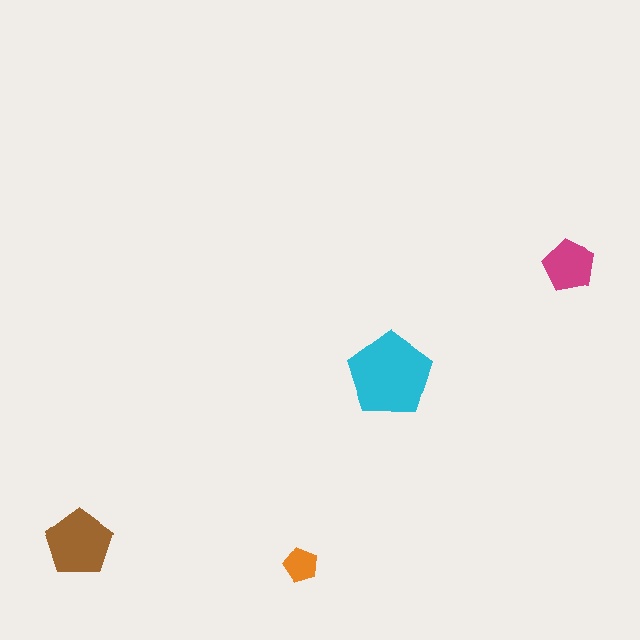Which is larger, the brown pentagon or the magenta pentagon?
The brown one.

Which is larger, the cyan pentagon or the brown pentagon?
The cyan one.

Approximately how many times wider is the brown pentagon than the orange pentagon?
About 2 times wider.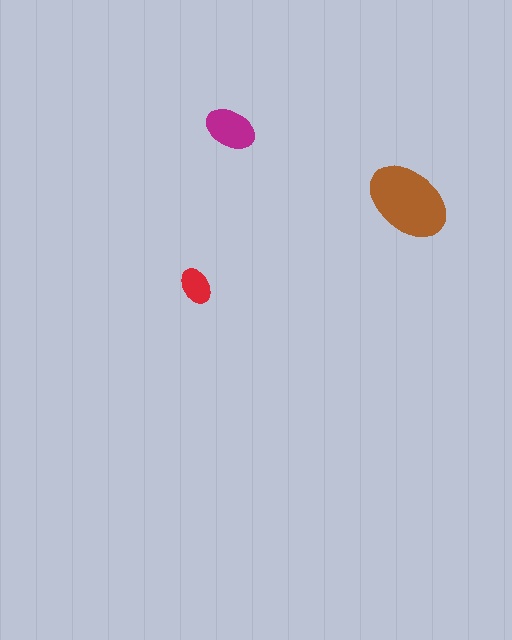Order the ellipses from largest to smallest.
the brown one, the magenta one, the red one.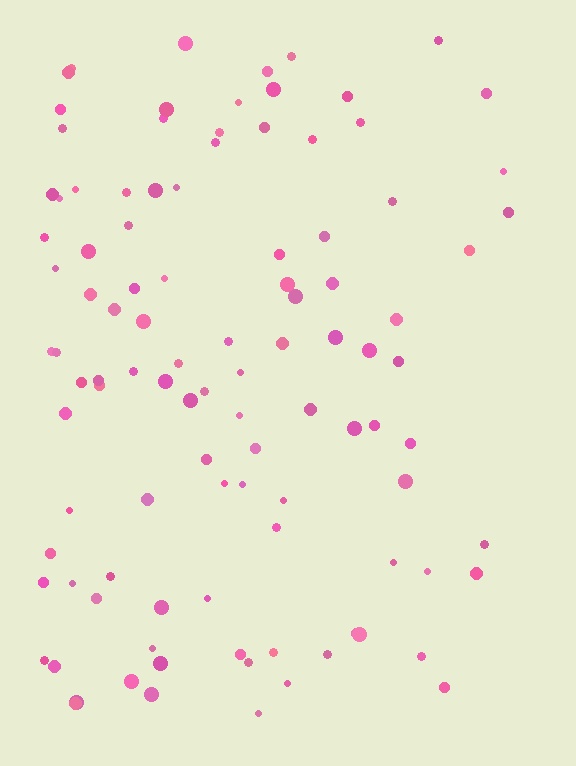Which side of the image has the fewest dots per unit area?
The right.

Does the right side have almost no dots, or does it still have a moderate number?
Still a moderate number, just noticeably fewer than the left.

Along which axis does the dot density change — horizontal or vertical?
Horizontal.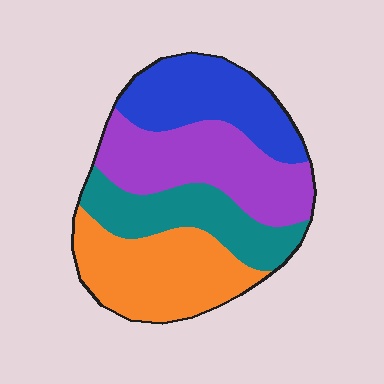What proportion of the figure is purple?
Purple covers about 30% of the figure.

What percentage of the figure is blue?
Blue takes up between a sixth and a third of the figure.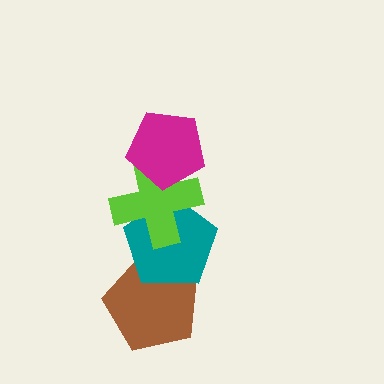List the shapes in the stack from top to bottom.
From top to bottom: the magenta pentagon, the lime cross, the teal pentagon, the brown pentagon.